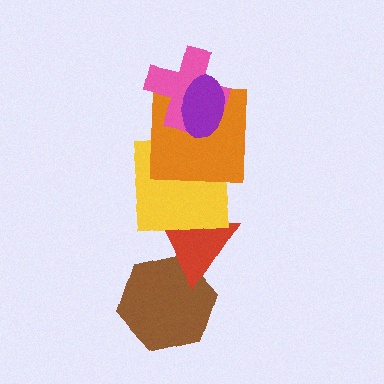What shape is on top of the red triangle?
The yellow square is on top of the red triangle.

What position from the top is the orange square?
The orange square is 3rd from the top.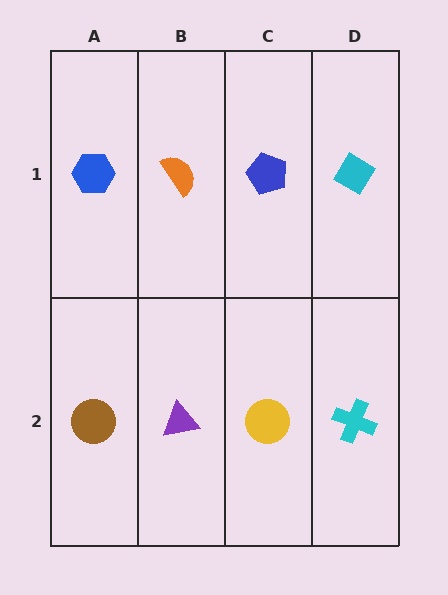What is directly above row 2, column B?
An orange semicircle.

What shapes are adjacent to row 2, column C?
A blue pentagon (row 1, column C), a purple triangle (row 2, column B), a cyan cross (row 2, column D).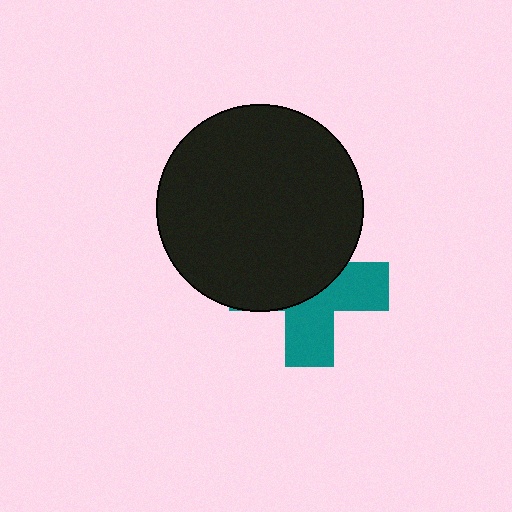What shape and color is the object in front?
The object in front is a black circle.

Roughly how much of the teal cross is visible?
About half of it is visible (roughly 45%).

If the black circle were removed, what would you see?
You would see the complete teal cross.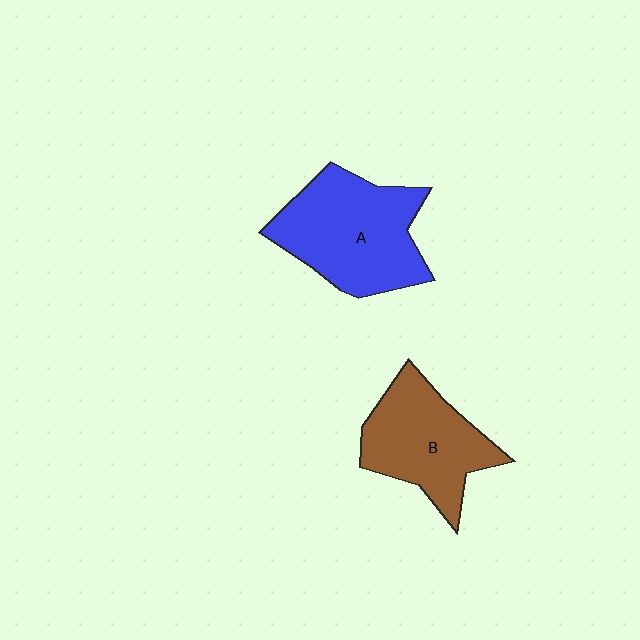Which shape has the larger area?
Shape A (blue).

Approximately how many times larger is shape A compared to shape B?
Approximately 1.2 times.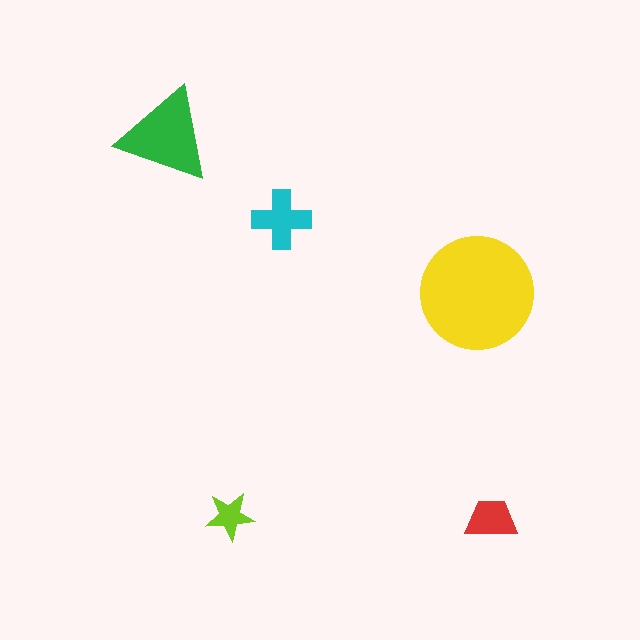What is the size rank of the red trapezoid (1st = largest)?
4th.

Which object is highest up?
The green triangle is topmost.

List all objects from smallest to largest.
The lime star, the red trapezoid, the cyan cross, the green triangle, the yellow circle.